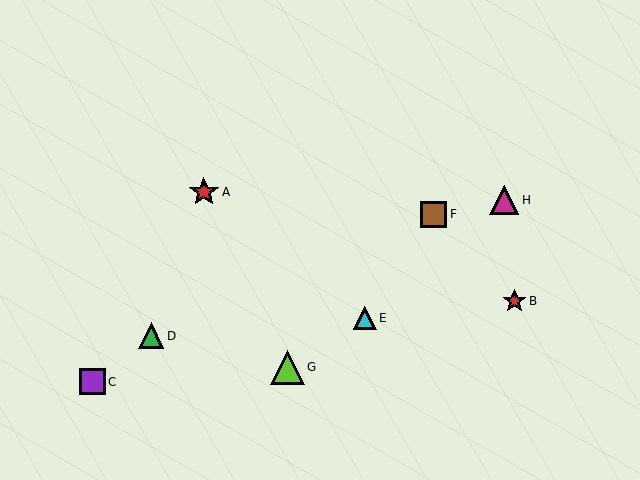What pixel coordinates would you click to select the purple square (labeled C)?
Click at (92, 382) to select the purple square C.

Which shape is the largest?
The lime triangle (labeled G) is the largest.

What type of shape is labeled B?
Shape B is a red star.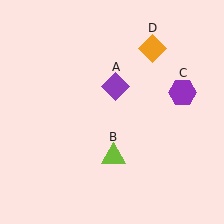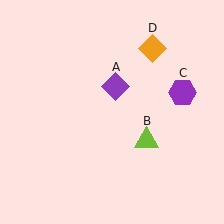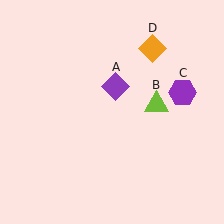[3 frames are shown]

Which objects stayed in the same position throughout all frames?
Purple diamond (object A) and purple hexagon (object C) and orange diamond (object D) remained stationary.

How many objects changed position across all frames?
1 object changed position: lime triangle (object B).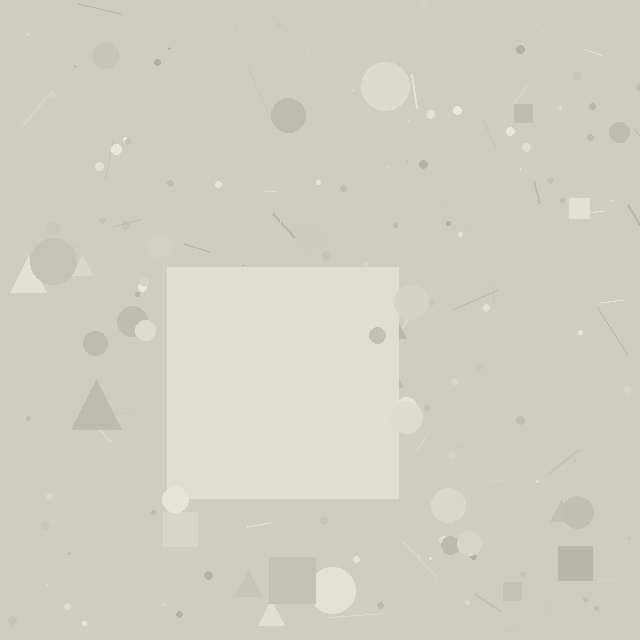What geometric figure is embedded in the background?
A square is embedded in the background.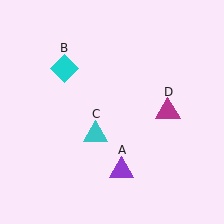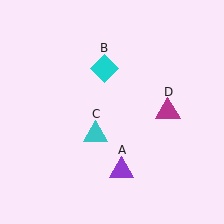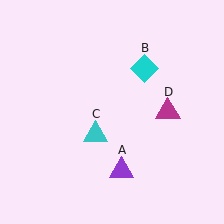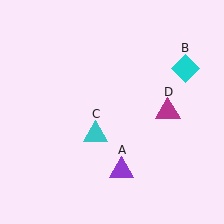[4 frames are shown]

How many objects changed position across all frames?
1 object changed position: cyan diamond (object B).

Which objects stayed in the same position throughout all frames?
Purple triangle (object A) and cyan triangle (object C) and magenta triangle (object D) remained stationary.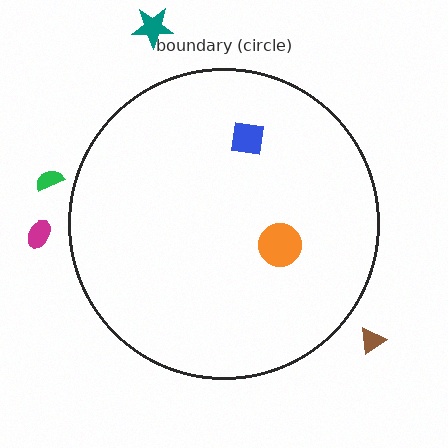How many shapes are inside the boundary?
2 inside, 4 outside.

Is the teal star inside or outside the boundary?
Outside.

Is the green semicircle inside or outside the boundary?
Outside.